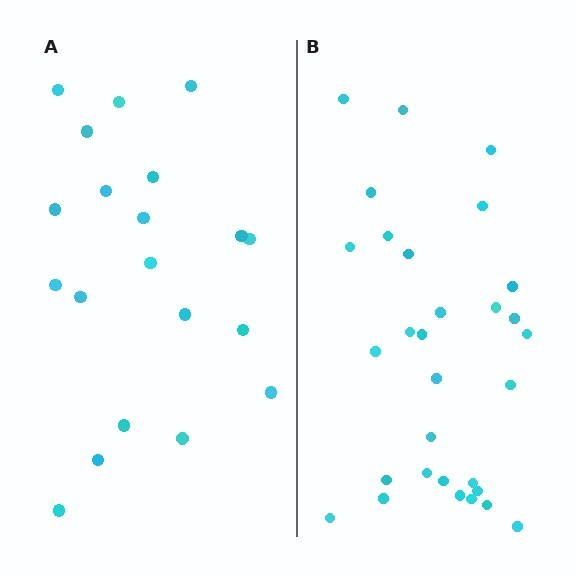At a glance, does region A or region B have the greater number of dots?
Region B (the right region) has more dots.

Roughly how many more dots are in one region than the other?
Region B has roughly 10 or so more dots than region A.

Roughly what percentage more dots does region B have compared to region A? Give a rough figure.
About 50% more.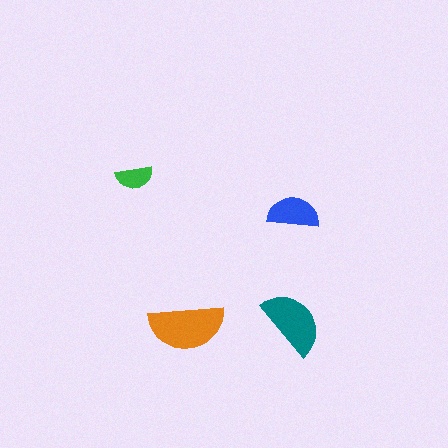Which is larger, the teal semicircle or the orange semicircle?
The orange one.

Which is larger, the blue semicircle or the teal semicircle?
The teal one.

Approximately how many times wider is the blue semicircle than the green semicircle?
About 1.5 times wider.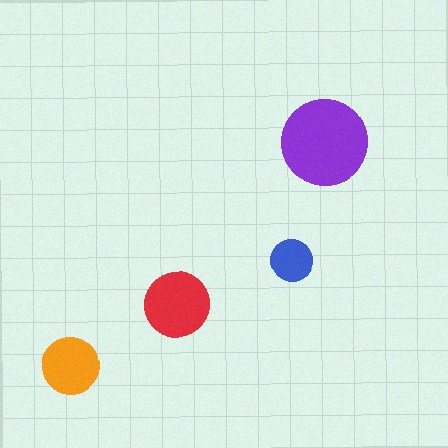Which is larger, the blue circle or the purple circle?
The purple one.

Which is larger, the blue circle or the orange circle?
The orange one.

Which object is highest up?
The purple circle is topmost.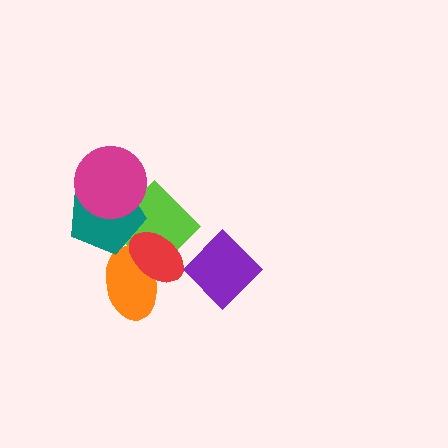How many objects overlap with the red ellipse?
2 objects overlap with the red ellipse.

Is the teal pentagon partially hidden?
Yes, it is partially covered by another shape.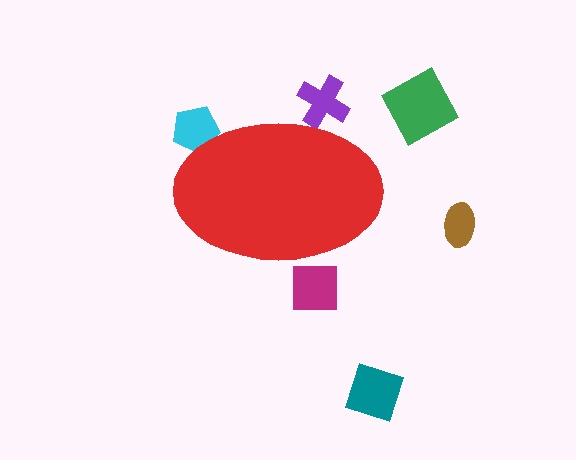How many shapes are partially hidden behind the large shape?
3 shapes are partially hidden.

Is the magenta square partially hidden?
Yes, the magenta square is partially hidden behind the red ellipse.